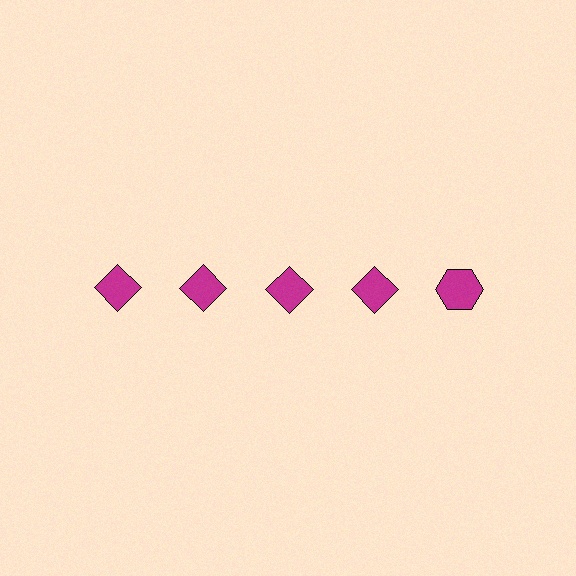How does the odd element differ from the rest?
It has a different shape: hexagon instead of diamond.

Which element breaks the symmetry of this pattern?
The magenta hexagon in the top row, rightmost column breaks the symmetry. All other shapes are magenta diamonds.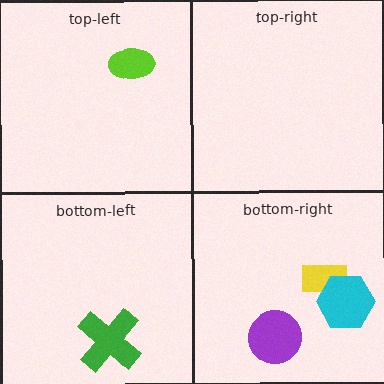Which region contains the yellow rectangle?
The bottom-right region.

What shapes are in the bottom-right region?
The yellow rectangle, the purple circle, the cyan hexagon.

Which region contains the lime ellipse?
The top-left region.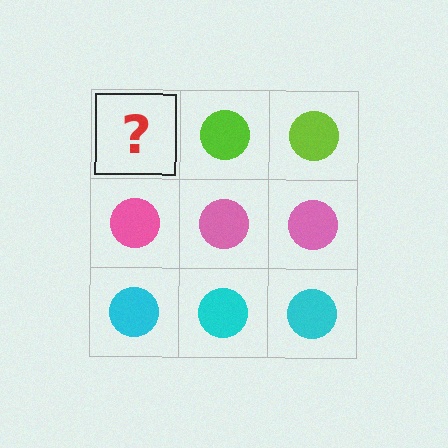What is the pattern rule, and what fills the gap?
The rule is that each row has a consistent color. The gap should be filled with a lime circle.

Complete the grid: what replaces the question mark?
The question mark should be replaced with a lime circle.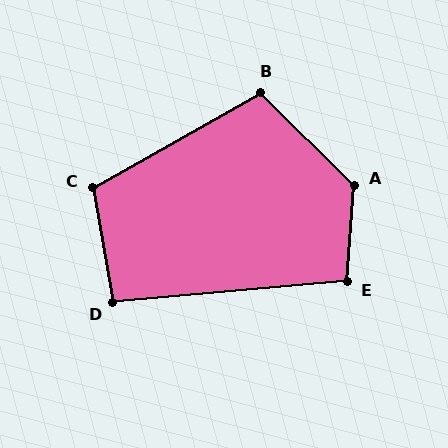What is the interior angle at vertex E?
Approximately 99 degrees (obtuse).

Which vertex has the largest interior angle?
A, at approximately 130 degrees.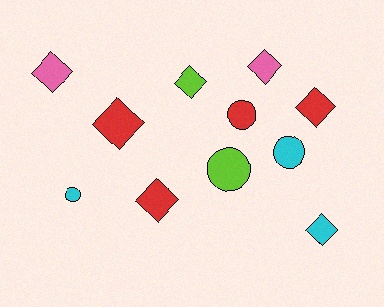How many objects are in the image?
There are 11 objects.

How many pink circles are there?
There are no pink circles.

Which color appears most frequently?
Red, with 4 objects.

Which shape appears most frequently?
Diamond, with 7 objects.